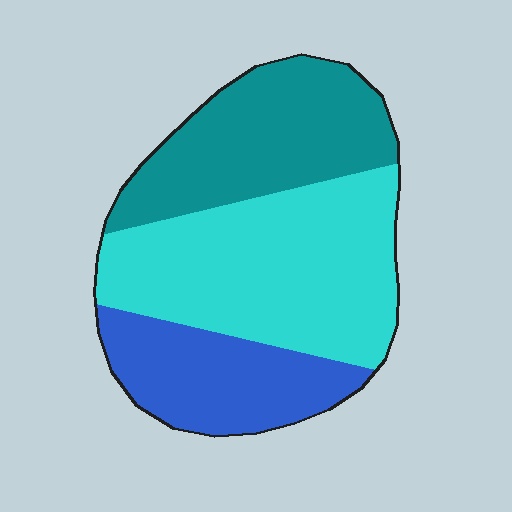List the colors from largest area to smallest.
From largest to smallest: cyan, teal, blue.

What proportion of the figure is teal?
Teal covers around 30% of the figure.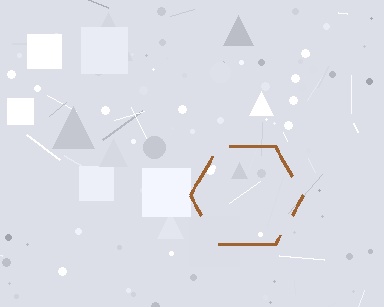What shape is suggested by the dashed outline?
The dashed outline suggests a hexagon.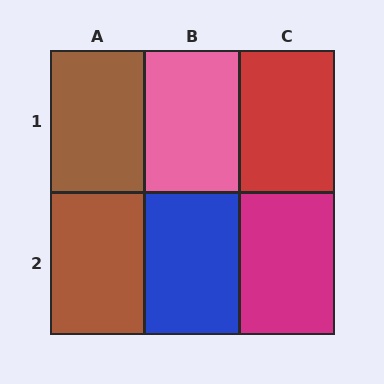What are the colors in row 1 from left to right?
Brown, pink, red.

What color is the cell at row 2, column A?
Brown.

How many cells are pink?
1 cell is pink.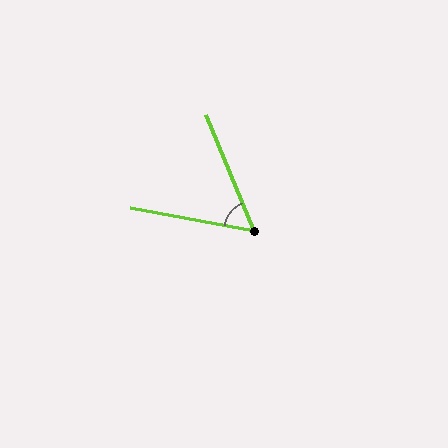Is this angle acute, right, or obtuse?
It is acute.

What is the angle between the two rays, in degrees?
Approximately 57 degrees.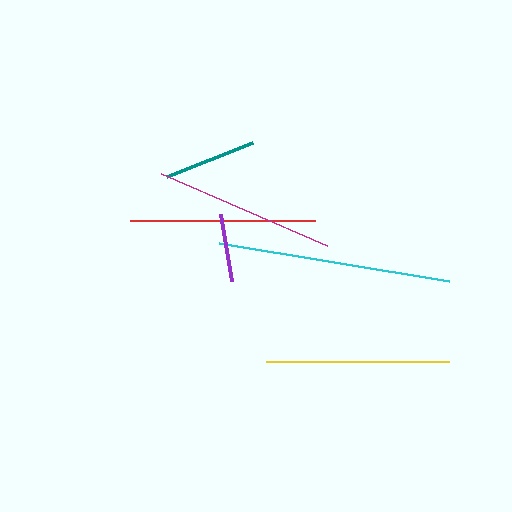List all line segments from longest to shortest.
From longest to shortest: cyan, red, yellow, magenta, teal, purple.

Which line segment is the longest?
The cyan line is the longest at approximately 233 pixels.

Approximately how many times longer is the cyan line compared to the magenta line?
The cyan line is approximately 1.3 times the length of the magenta line.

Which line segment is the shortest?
The purple line is the shortest at approximately 68 pixels.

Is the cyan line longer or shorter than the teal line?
The cyan line is longer than the teal line.